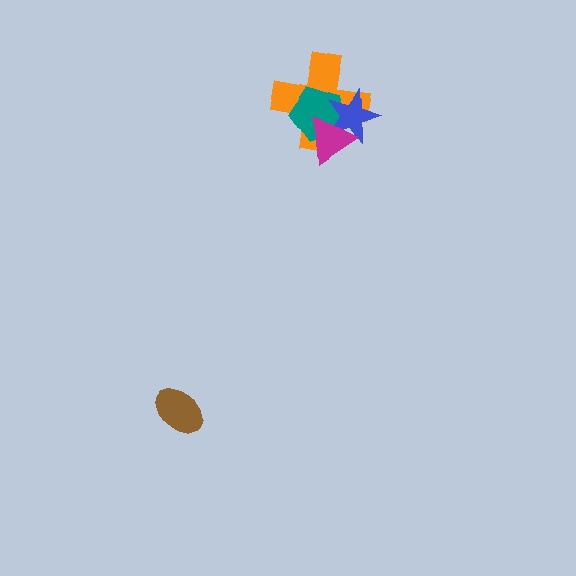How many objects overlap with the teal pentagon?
3 objects overlap with the teal pentagon.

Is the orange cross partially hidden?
Yes, it is partially covered by another shape.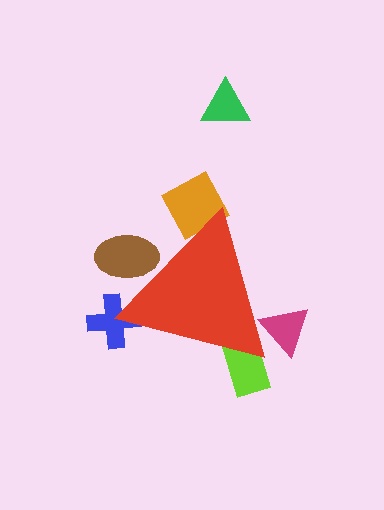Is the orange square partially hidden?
Yes, the orange square is partially hidden behind the red triangle.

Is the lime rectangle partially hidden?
Yes, the lime rectangle is partially hidden behind the red triangle.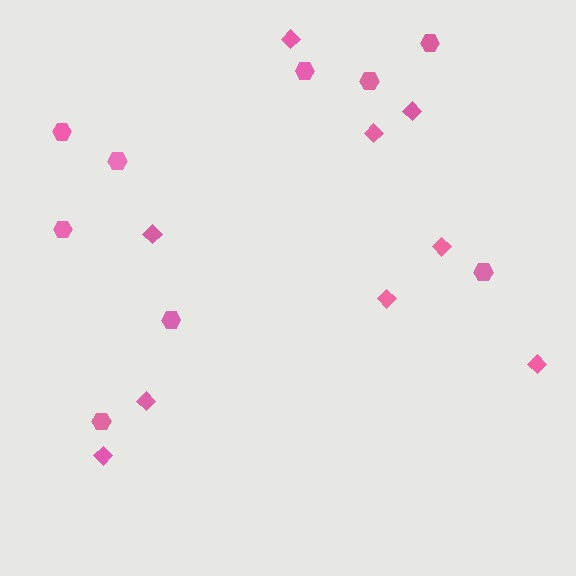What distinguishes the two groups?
There are 2 groups: one group of diamonds (9) and one group of hexagons (9).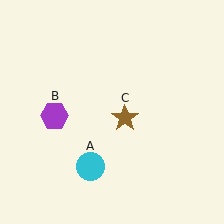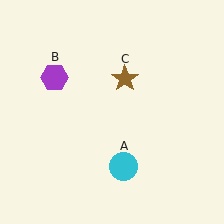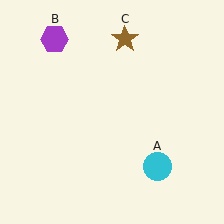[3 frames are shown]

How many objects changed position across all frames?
3 objects changed position: cyan circle (object A), purple hexagon (object B), brown star (object C).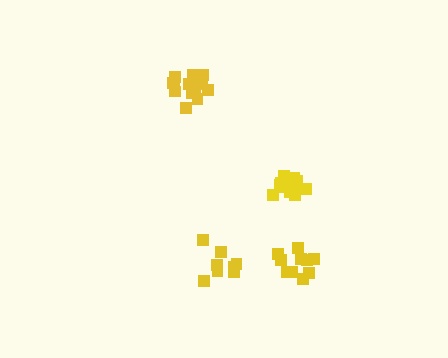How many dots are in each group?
Group 1: 10 dots, Group 2: 12 dots, Group 3: 14 dots, Group 4: 8 dots (44 total).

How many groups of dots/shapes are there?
There are 4 groups.